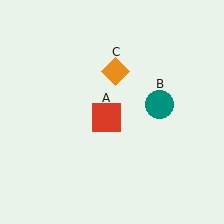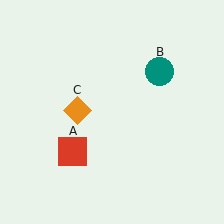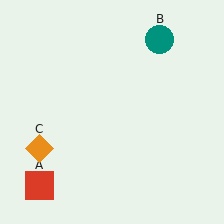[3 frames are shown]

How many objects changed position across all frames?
3 objects changed position: red square (object A), teal circle (object B), orange diamond (object C).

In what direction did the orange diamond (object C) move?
The orange diamond (object C) moved down and to the left.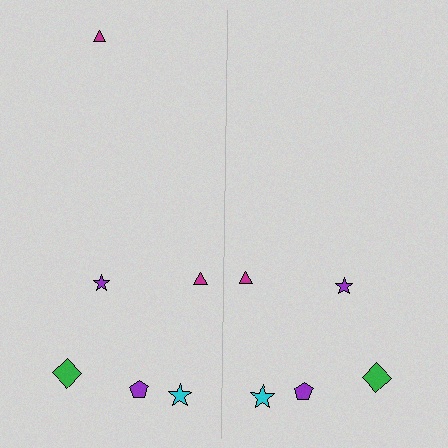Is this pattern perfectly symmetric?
No, the pattern is not perfectly symmetric. A magenta triangle is missing from the right side.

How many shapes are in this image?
There are 11 shapes in this image.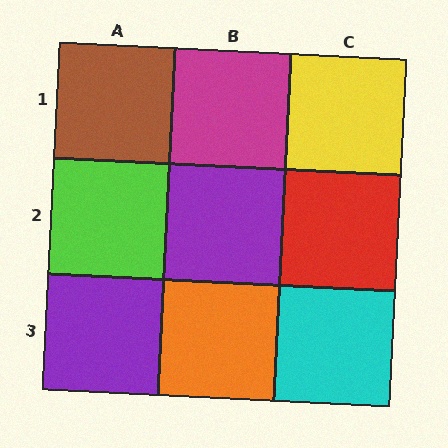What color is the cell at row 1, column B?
Magenta.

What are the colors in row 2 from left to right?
Lime, purple, red.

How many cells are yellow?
1 cell is yellow.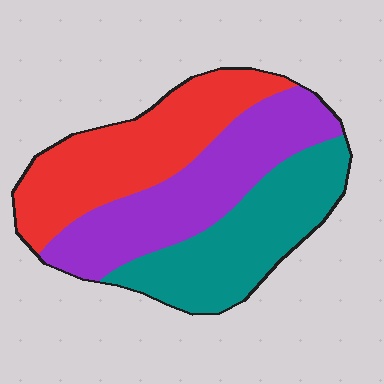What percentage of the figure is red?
Red covers 34% of the figure.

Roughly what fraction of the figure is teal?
Teal covers roughly 30% of the figure.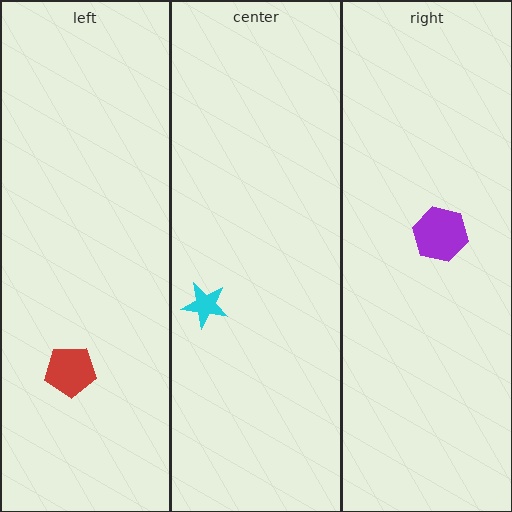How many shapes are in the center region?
1.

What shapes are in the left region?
The red pentagon.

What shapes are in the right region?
The purple hexagon.